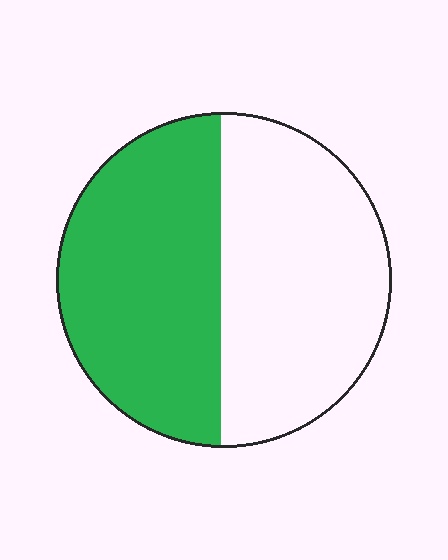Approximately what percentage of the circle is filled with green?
Approximately 50%.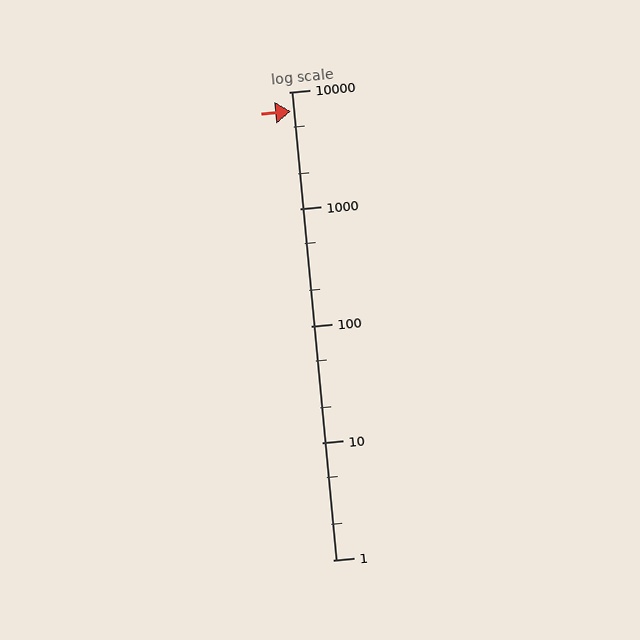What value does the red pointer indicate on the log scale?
The pointer indicates approximately 6800.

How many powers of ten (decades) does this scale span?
The scale spans 4 decades, from 1 to 10000.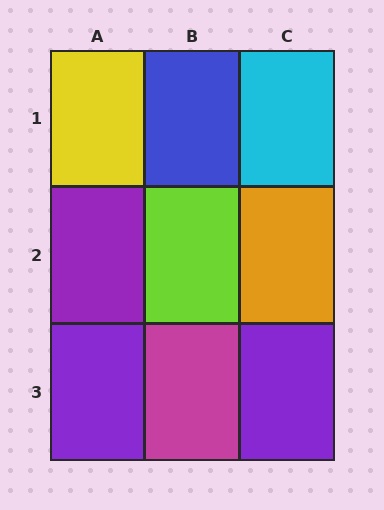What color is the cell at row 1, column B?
Blue.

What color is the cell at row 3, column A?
Purple.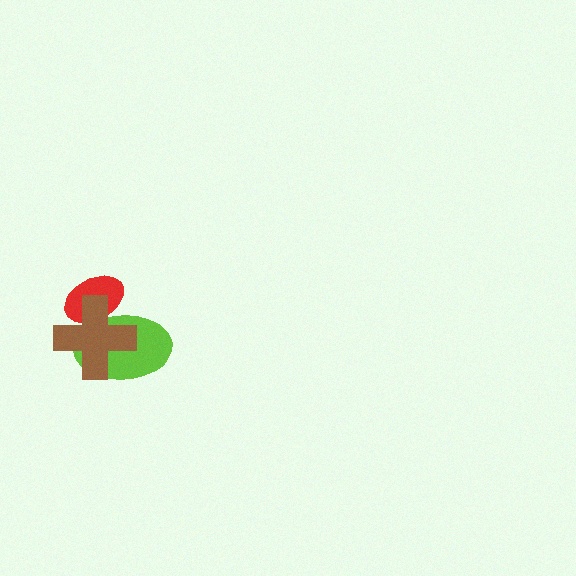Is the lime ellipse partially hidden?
Yes, it is partially covered by another shape.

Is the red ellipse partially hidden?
Yes, it is partially covered by another shape.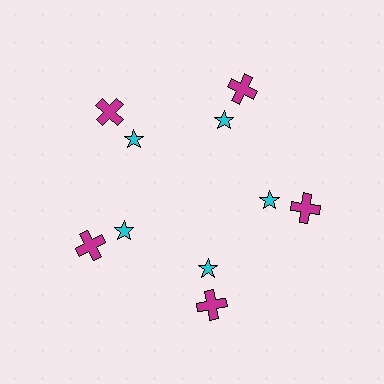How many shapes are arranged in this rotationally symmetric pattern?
There are 10 shapes, arranged in 5 groups of 2.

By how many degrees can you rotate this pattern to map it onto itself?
The pattern maps onto itself every 72 degrees of rotation.